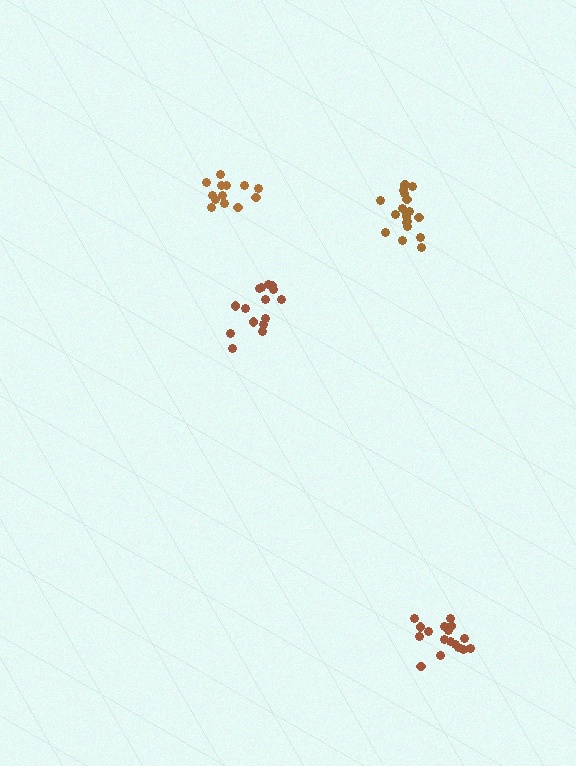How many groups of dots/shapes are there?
There are 4 groups.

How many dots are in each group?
Group 1: 17 dots, Group 2: 13 dots, Group 3: 15 dots, Group 4: 19 dots (64 total).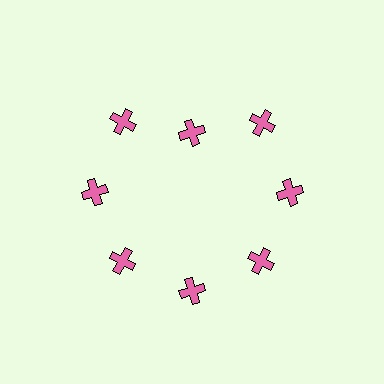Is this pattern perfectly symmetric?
No. The 8 pink crosses are arranged in a ring, but one element near the 12 o'clock position is pulled inward toward the center, breaking the 8-fold rotational symmetry.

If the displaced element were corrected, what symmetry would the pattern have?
It would have 8-fold rotational symmetry — the pattern would map onto itself every 45 degrees.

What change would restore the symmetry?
The symmetry would be restored by moving it outward, back onto the ring so that all 8 crosses sit at equal angles and equal distance from the center.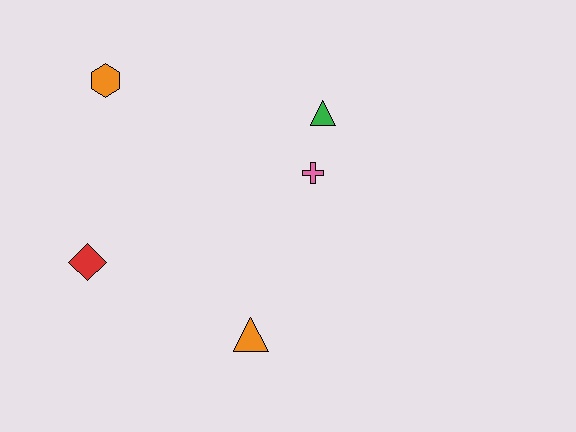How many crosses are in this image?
There is 1 cross.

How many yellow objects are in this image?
There are no yellow objects.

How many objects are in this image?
There are 5 objects.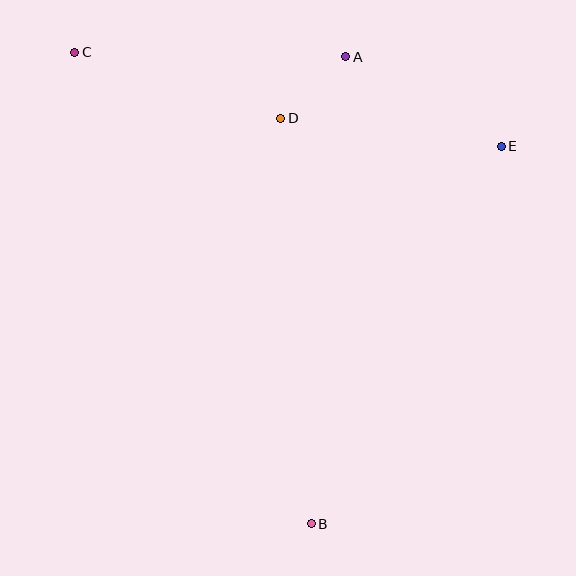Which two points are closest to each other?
Points A and D are closest to each other.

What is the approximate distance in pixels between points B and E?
The distance between B and E is approximately 422 pixels.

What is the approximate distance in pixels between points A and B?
The distance between A and B is approximately 468 pixels.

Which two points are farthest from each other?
Points B and C are farthest from each other.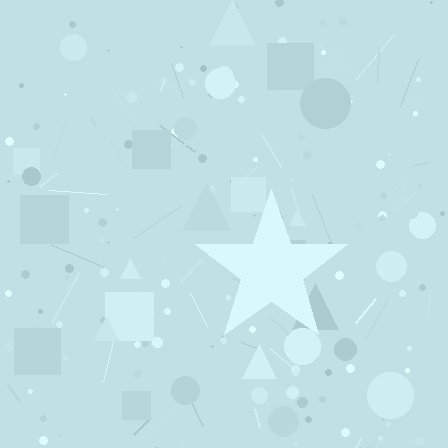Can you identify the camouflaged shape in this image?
The camouflaged shape is a star.